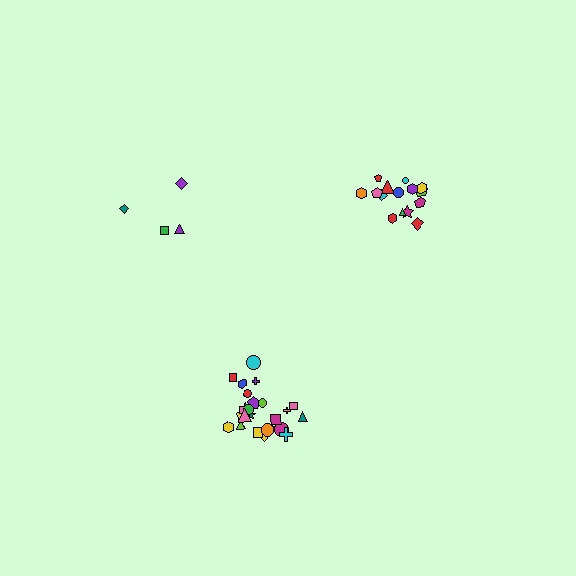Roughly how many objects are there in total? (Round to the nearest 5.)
Roughly 45 objects in total.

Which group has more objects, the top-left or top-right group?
The top-right group.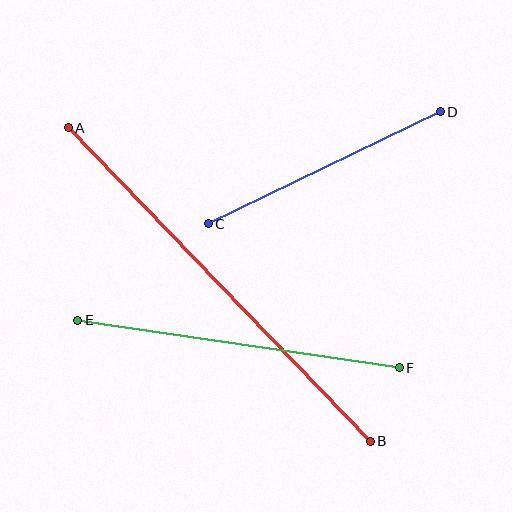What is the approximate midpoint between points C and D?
The midpoint is at approximately (324, 168) pixels.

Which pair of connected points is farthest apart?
Points A and B are farthest apart.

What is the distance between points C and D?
The distance is approximately 258 pixels.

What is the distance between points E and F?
The distance is approximately 325 pixels.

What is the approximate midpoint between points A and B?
The midpoint is at approximately (219, 285) pixels.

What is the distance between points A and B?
The distance is approximately 435 pixels.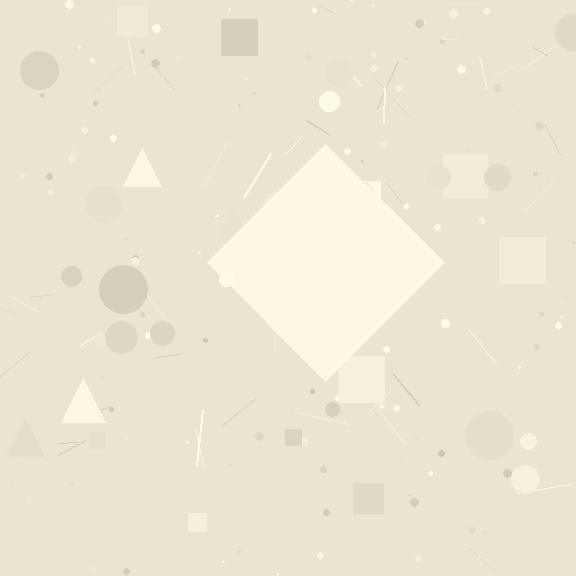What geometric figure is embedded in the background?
A diamond is embedded in the background.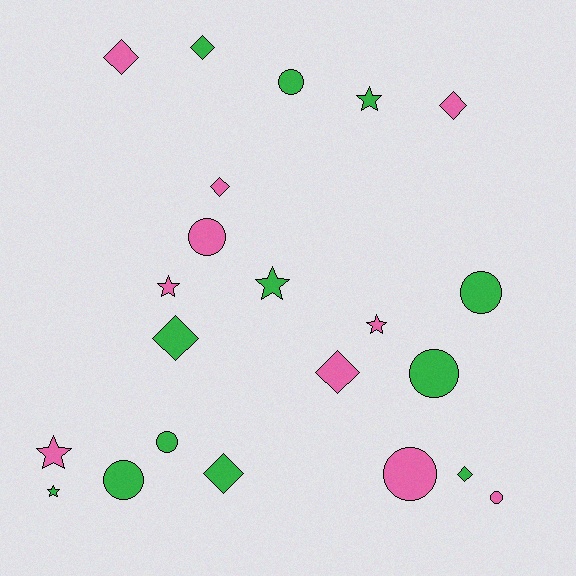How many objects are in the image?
There are 22 objects.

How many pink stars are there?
There are 3 pink stars.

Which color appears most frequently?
Green, with 12 objects.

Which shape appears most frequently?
Diamond, with 8 objects.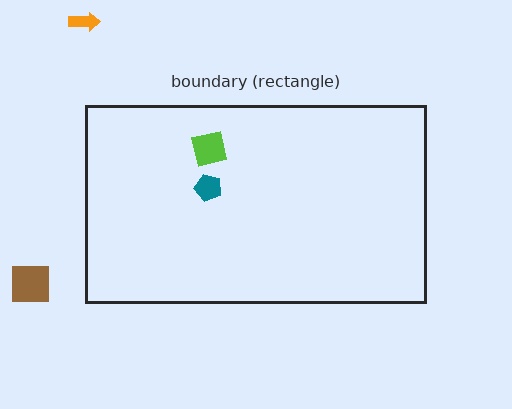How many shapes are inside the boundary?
2 inside, 2 outside.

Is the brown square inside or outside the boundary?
Outside.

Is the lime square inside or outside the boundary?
Inside.